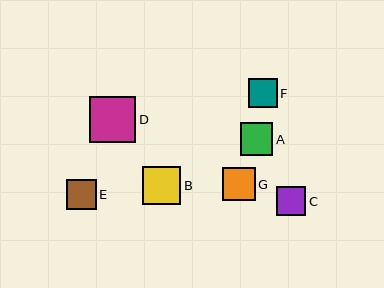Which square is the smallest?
Square C is the smallest with a size of approximately 29 pixels.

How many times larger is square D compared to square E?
Square D is approximately 1.5 times the size of square E.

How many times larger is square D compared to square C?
Square D is approximately 1.6 times the size of square C.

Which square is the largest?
Square D is the largest with a size of approximately 46 pixels.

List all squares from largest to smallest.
From largest to smallest: D, B, A, G, E, F, C.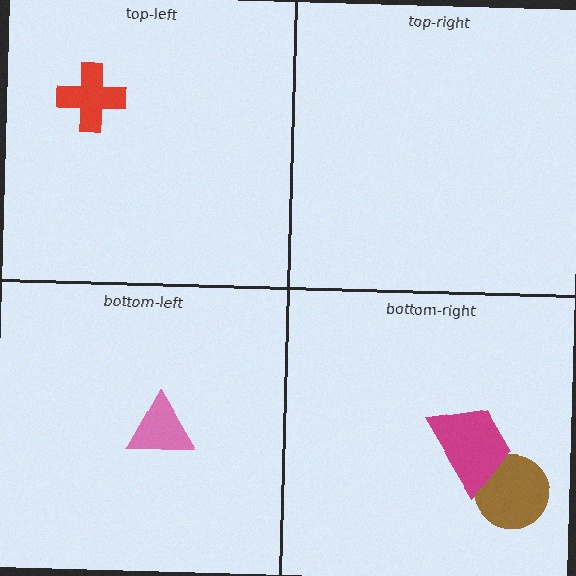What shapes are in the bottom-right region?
The brown circle, the magenta trapezoid.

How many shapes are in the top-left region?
1.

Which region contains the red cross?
The top-left region.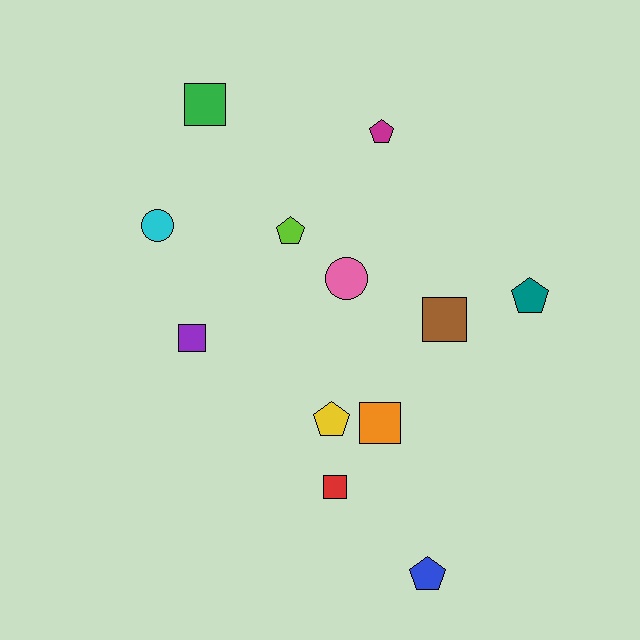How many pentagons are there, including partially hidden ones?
There are 5 pentagons.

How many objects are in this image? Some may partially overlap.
There are 12 objects.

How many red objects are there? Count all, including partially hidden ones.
There is 1 red object.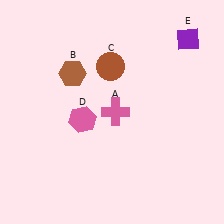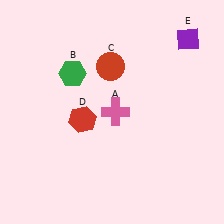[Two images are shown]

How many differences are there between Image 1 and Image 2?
There are 3 differences between the two images.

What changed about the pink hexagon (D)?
In Image 1, D is pink. In Image 2, it changed to red.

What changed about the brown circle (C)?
In Image 1, C is brown. In Image 2, it changed to red.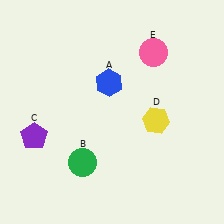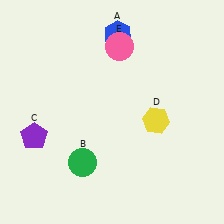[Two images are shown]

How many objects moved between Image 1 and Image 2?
2 objects moved between the two images.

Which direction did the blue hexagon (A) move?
The blue hexagon (A) moved up.